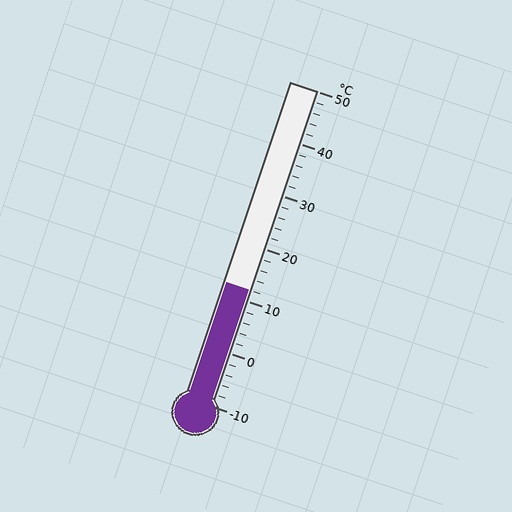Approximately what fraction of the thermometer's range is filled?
The thermometer is filled to approximately 35% of its range.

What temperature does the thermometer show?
The thermometer shows approximately 12°C.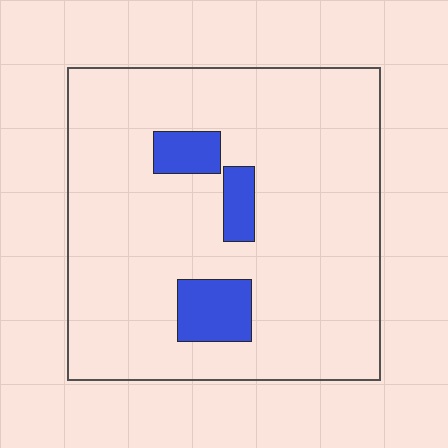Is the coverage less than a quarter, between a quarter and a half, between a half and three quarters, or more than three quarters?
Less than a quarter.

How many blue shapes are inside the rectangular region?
3.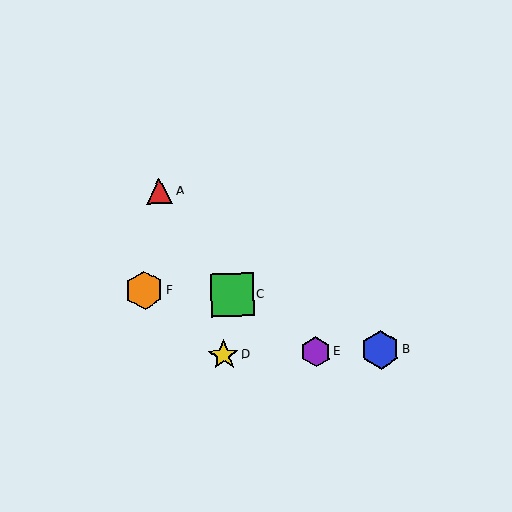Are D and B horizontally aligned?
Yes, both are at y≈355.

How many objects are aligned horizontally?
3 objects (B, D, E) are aligned horizontally.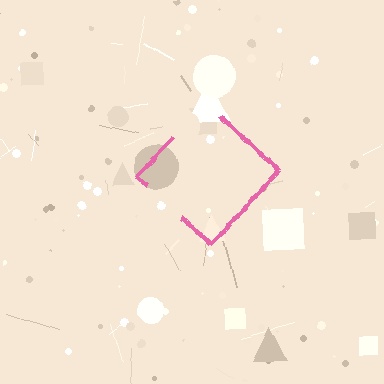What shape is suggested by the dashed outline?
The dashed outline suggests a diamond.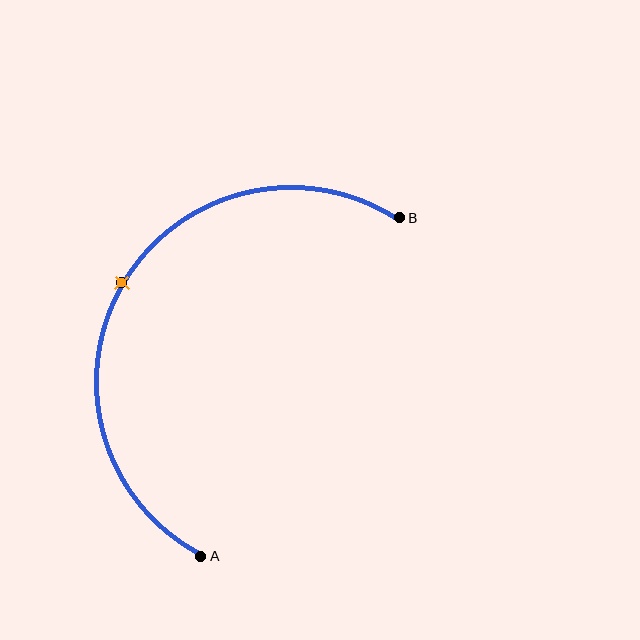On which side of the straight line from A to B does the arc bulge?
The arc bulges to the left of the straight line connecting A and B.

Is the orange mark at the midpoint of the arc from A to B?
Yes. The orange mark lies on the arc at equal arc-length from both A and B — it is the arc midpoint.